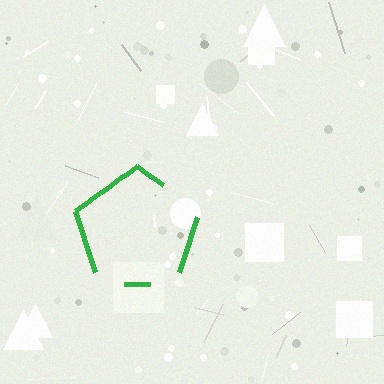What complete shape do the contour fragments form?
The contour fragments form a pentagon.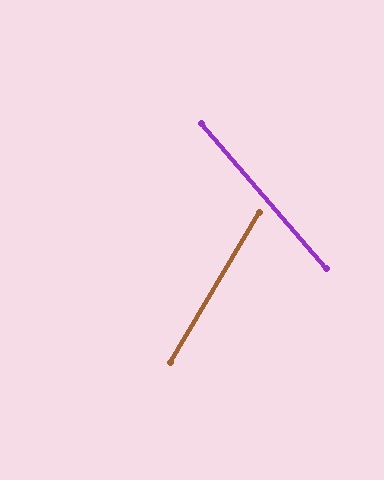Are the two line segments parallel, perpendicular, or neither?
Neither parallel nor perpendicular — they differ by about 71°.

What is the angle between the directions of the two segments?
Approximately 71 degrees.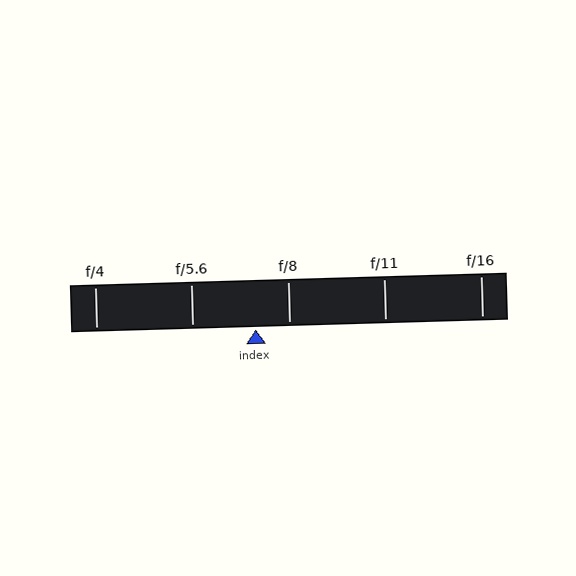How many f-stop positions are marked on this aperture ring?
There are 5 f-stop positions marked.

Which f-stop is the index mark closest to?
The index mark is closest to f/8.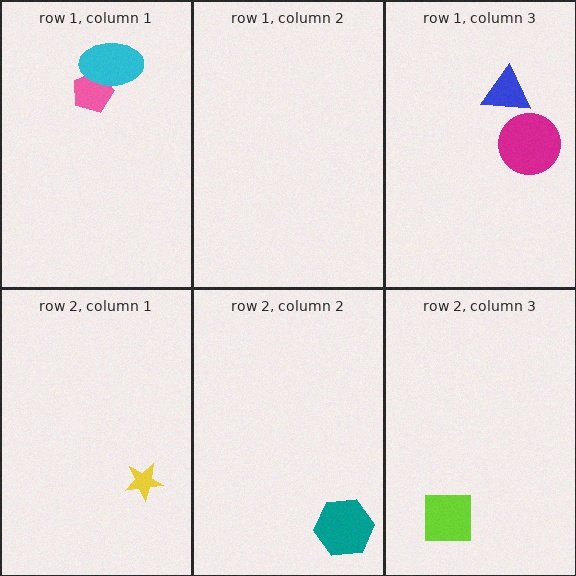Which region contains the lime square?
The row 2, column 3 region.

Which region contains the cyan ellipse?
The row 1, column 1 region.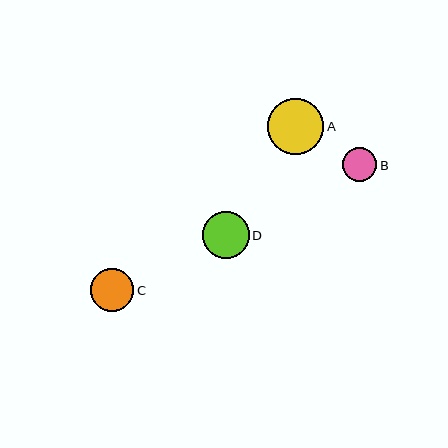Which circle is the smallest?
Circle B is the smallest with a size of approximately 35 pixels.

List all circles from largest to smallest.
From largest to smallest: A, D, C, B.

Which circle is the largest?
Circle A is the largest with a size of approximately 56 pixels.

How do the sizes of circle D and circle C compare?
Circle D and circle C are approximately the same size.